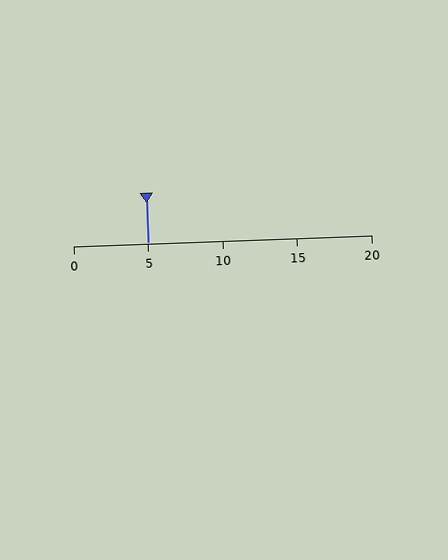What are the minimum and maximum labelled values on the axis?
The axis runs from 0 to 20.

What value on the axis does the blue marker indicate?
The marker indicates approximately 5.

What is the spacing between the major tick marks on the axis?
The major ticks are spaced 5 apart.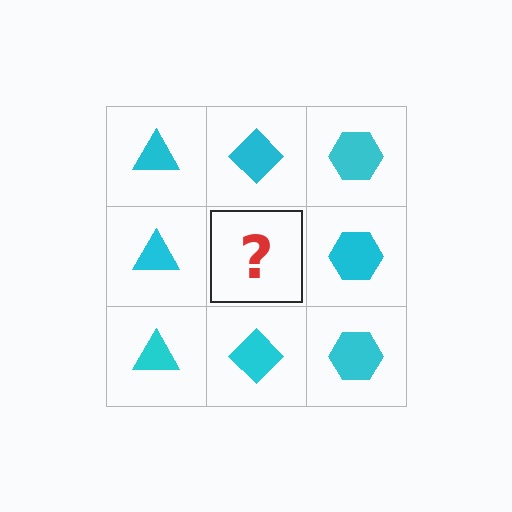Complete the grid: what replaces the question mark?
The question mark should be replaced with a cyan diamond.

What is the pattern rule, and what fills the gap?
The rule is that each column has a consistent shape. The gap should be filled with a cyan diamond.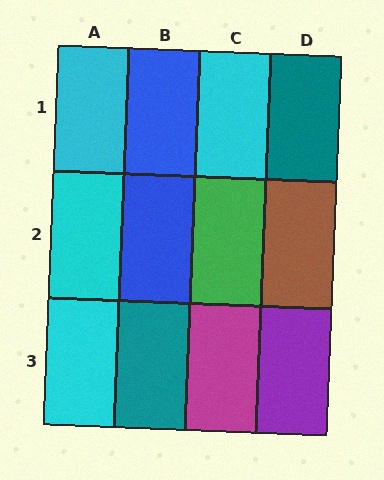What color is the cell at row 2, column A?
Cyan.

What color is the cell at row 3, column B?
Teal.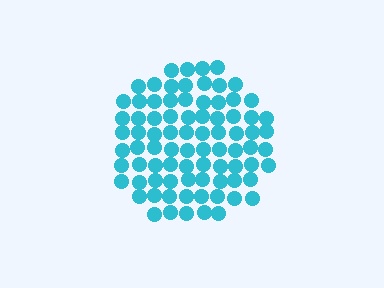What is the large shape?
The large shape is a circle.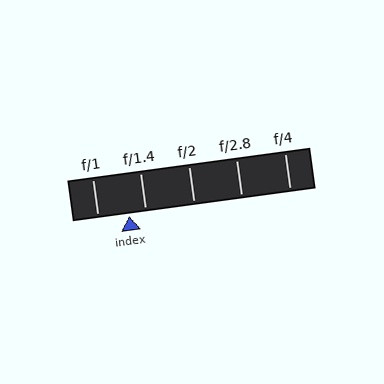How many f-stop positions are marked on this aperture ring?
There are 5 f-stop positions marked.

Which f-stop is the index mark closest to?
The index mark is closest to f/1.4.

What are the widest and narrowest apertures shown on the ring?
The widest aperture shown is f/1 and the narrowest is f/4.